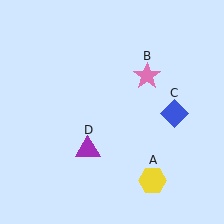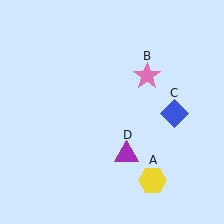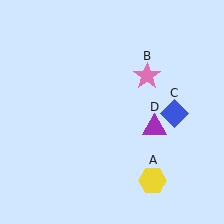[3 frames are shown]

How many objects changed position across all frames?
1 object changed position: purple triangle (object D).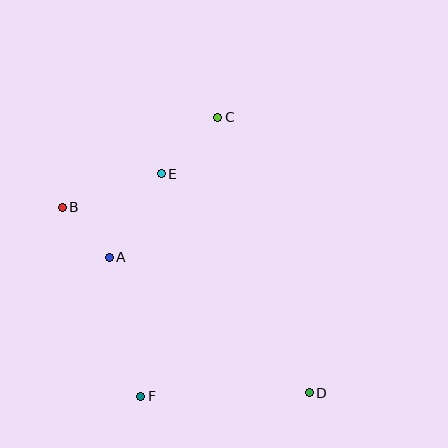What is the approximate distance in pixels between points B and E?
The distance between B and E is approximately 104 pixels.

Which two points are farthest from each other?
Points B and D are farthest from each other.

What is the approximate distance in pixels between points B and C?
The distance between B and C is approximately 180 pixels.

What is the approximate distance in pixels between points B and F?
The distance between B and F is approximately 205 pixels.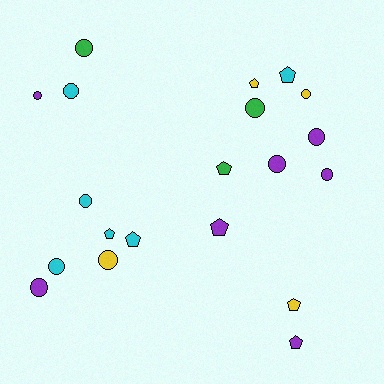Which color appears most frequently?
Purple, with 7 objects.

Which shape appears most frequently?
Circle, with 12 objects.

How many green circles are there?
There are 2 green circles.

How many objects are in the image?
There are 20 objects.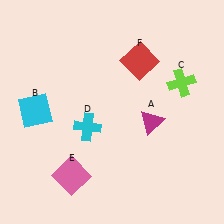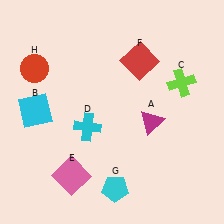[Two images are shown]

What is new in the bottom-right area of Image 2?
A cyan pentagon (G) was added in the bottom-right area of Image 2.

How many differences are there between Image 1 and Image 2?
There are 2 differences between the two images.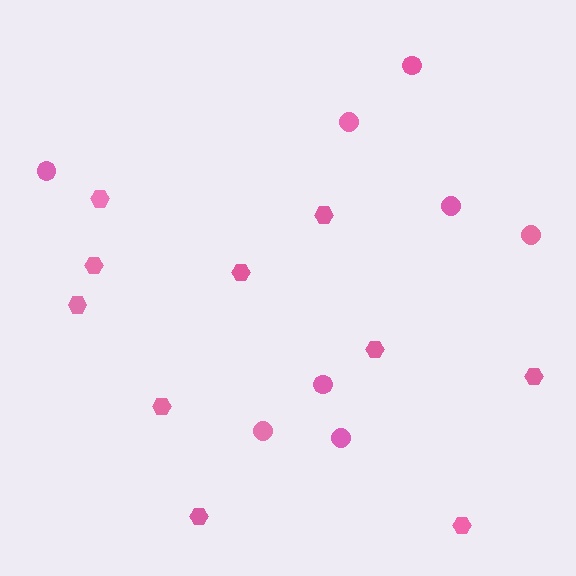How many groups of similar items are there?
There are 2 groups: one group of hexagons (10) and one group of circles (8).